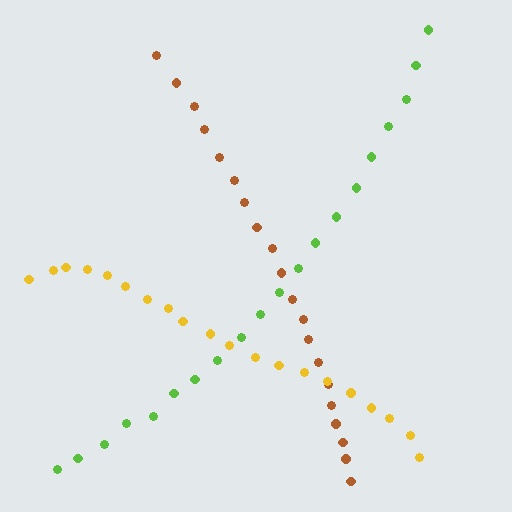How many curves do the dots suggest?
There are 3 distinct paths.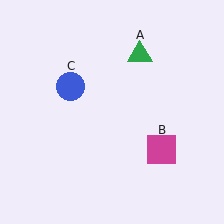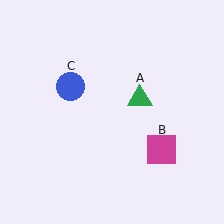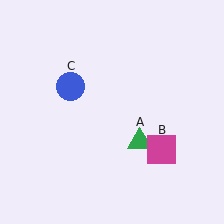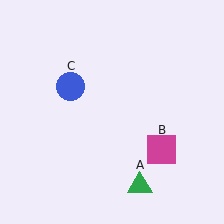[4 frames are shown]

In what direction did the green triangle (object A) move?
The green triangle (object A) moved down.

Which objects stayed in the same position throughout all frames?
Magenta square (object B) and blue circle (object C) remained stationary.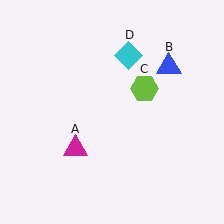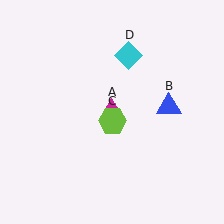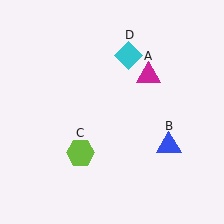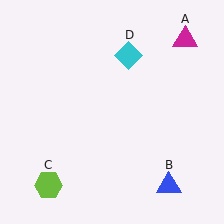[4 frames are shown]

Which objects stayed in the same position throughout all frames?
Cyan diamond (object D) remained stationary.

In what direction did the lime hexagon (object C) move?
The lime hexagon (object C) moved down and to the left.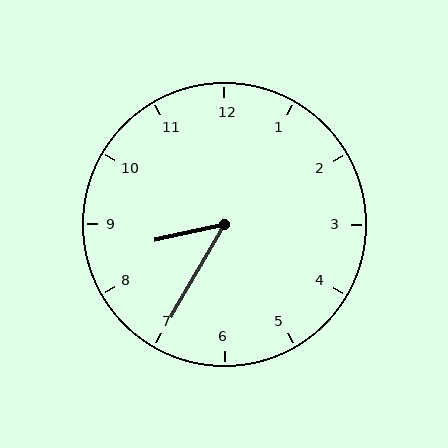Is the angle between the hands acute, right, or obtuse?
It is acute.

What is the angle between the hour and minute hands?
Approximately 48 degrees.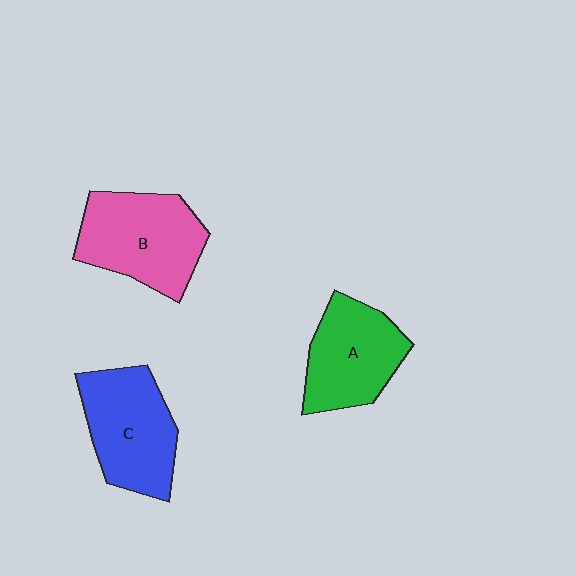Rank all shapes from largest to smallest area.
From largest to smallest: B (pink), C (blue), A (green).